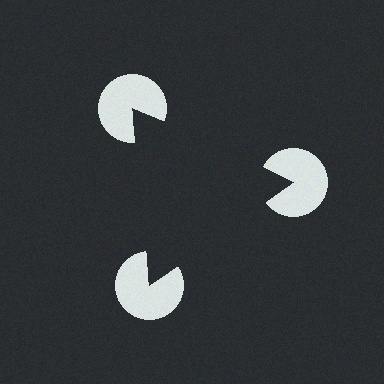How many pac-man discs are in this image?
There are 3 — one at each vertex of the illusory triangle.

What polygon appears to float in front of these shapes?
An illusory triangle — its edges are inferred from the aligned wedge cuts in the pac-man discs, not physically drawn.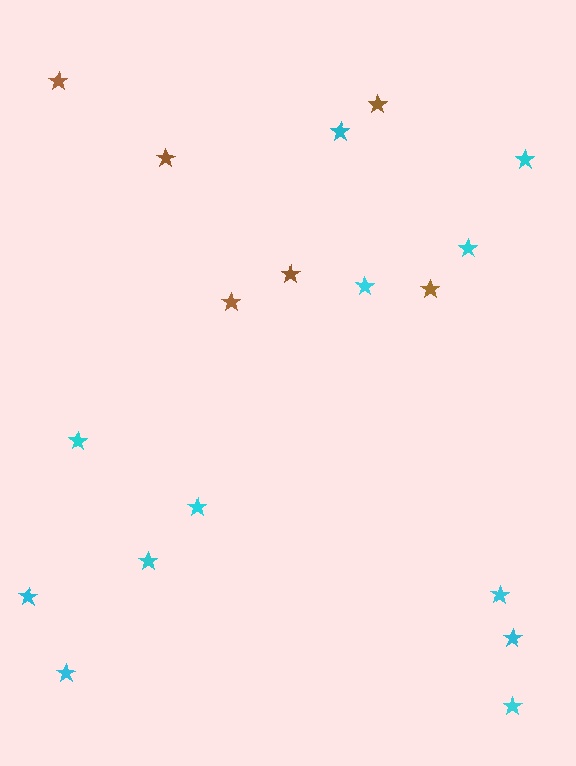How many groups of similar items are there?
There are 2 groups: one group of cyan stars (12) and one group of brown stars (6).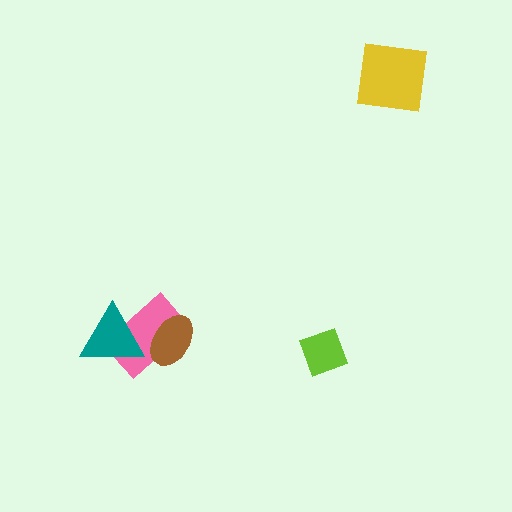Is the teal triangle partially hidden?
No, no other shape covers it.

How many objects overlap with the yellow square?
0 objects overlap with the yellow square.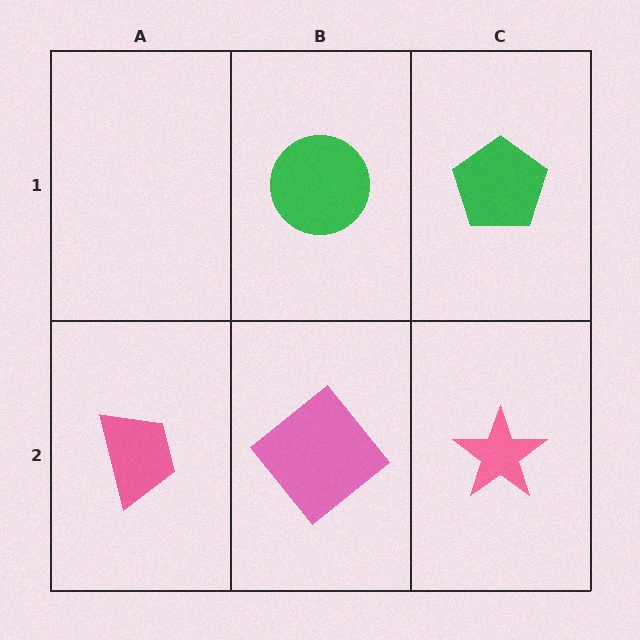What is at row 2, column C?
A pink star.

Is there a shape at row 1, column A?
No, that cell is empty.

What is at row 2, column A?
A pink trapezoid.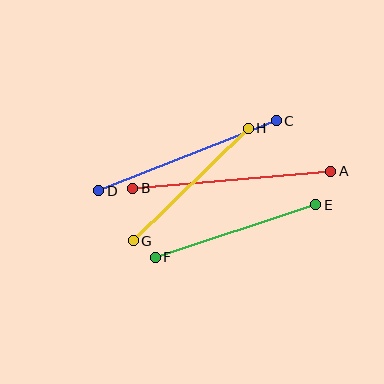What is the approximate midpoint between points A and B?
The midpoint is at approximately (232, 180) pixels.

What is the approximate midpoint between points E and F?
The midpoint is at approximately (236, 231) pixels.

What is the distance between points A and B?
The distance is approximately 199 pixels.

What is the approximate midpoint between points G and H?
The midpoint is at approximately (191, 185) pixels.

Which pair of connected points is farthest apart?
Points A and B are farthest apart.